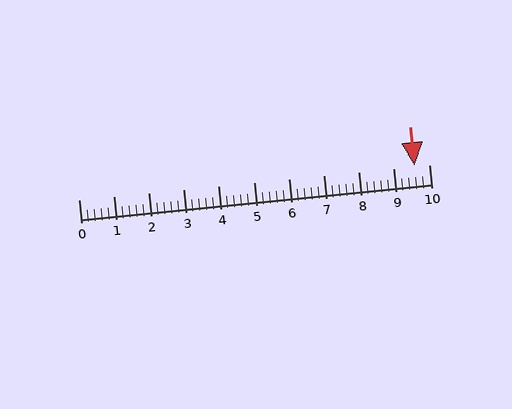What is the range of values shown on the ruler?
The ruler shows values from 0 to 10.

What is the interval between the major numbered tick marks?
The major tick marks are spaced 1 units apart.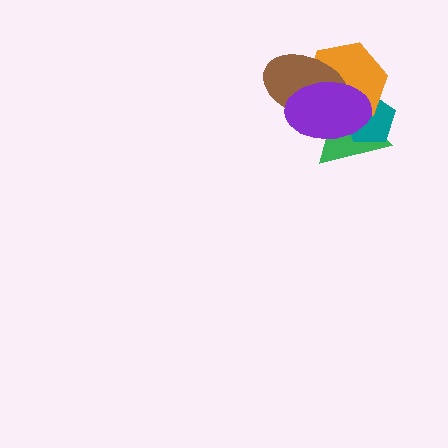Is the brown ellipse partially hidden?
Yes, it is partially covered by another shape.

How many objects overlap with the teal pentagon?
3 objects overlap with the teal pentagon.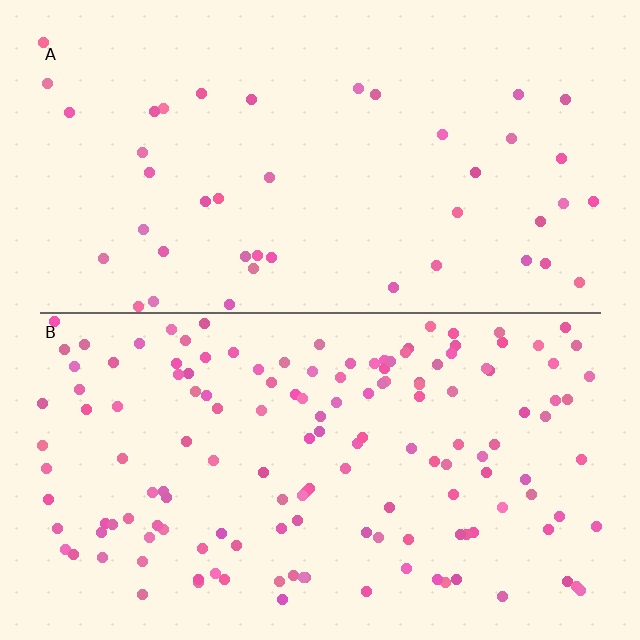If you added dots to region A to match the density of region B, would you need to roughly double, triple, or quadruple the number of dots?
Approximately triple.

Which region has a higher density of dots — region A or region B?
B (the bottom).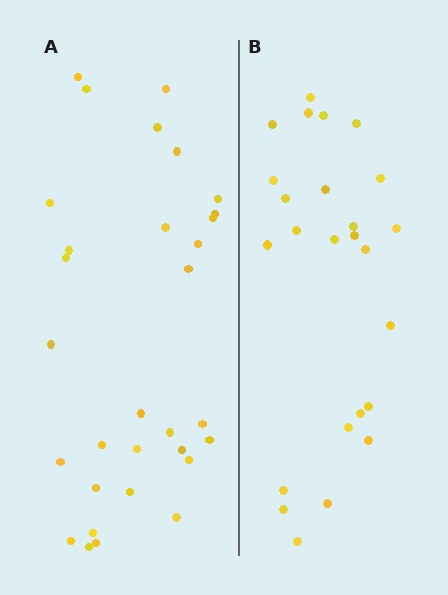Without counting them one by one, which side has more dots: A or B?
Region A (the left region) has more dots.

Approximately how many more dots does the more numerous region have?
Region A has about 6 more dots than region B.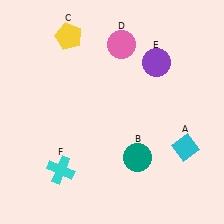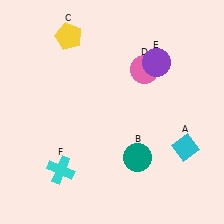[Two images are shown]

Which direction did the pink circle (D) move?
The pink circle (D) moved down.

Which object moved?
The pink circle (D) moved down.